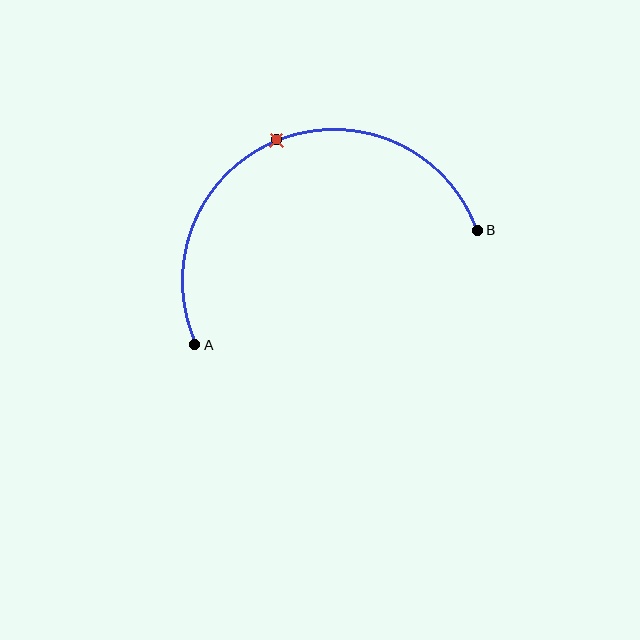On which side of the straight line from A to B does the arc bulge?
The arc bulges above the straight line connecting A and B.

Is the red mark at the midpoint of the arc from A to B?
Yes. The red mark lies on the arc at equal arc-length from both A and B — it is the arc midpoint.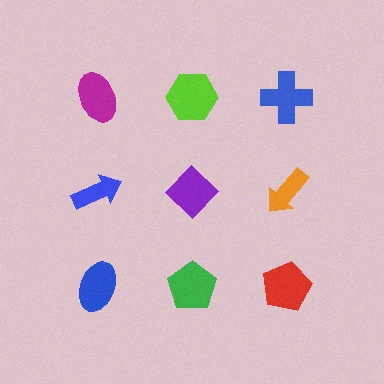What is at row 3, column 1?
A blue ellipse.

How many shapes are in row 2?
3 shapes.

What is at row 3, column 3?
A red pentagon.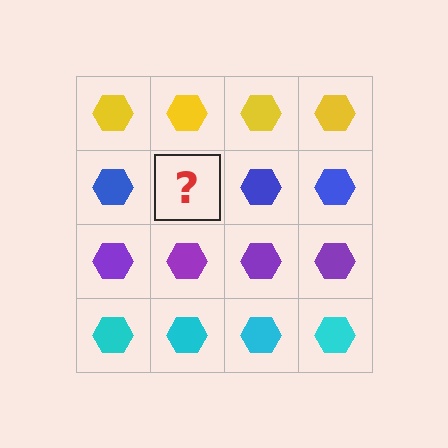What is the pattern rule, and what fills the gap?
The rule is that each row has a consistent color. The gap should be filled with a blue hexagon.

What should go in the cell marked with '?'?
The missing cell should contain a blue hexagon.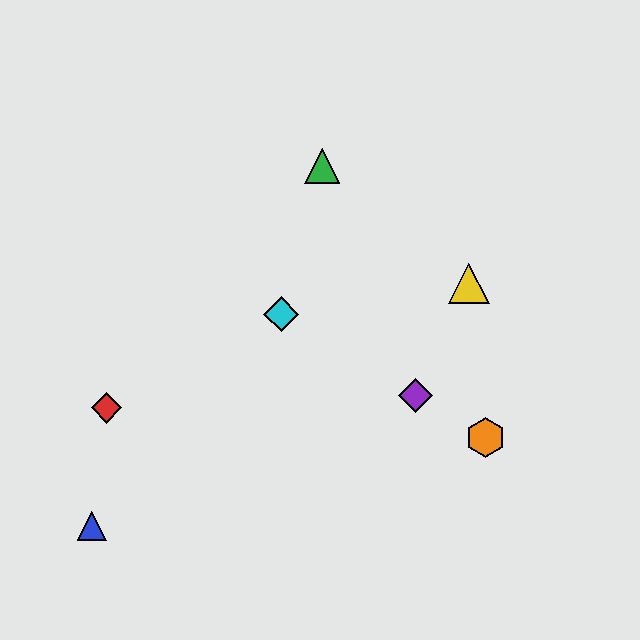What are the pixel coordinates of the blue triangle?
The blue triangle is at (92, 526).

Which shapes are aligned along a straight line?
The purple diamond, the orange hexagon, the cyan diamond are aligned along a straight line.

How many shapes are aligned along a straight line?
3 shapes (the purple diamond, the orange hexagon, the cyan diamond) are aligned along a straight line.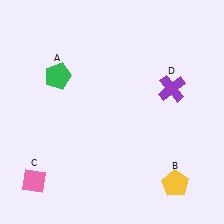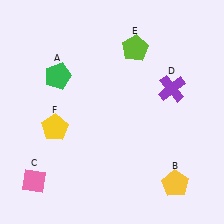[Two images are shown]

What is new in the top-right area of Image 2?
A lime pentagon (E) was added in the top-right area of Image 2.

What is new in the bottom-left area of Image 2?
A yellow pentagon (F) was added in the bottom-left area of Image 2.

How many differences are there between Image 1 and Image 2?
There are 2 differences between the two images.